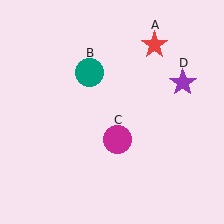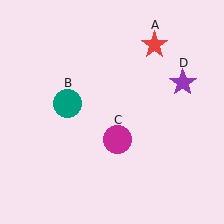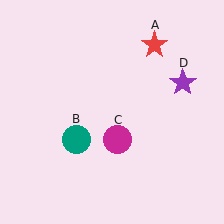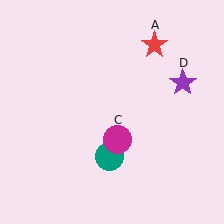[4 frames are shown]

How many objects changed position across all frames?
1 object changed position: teal circle (object B).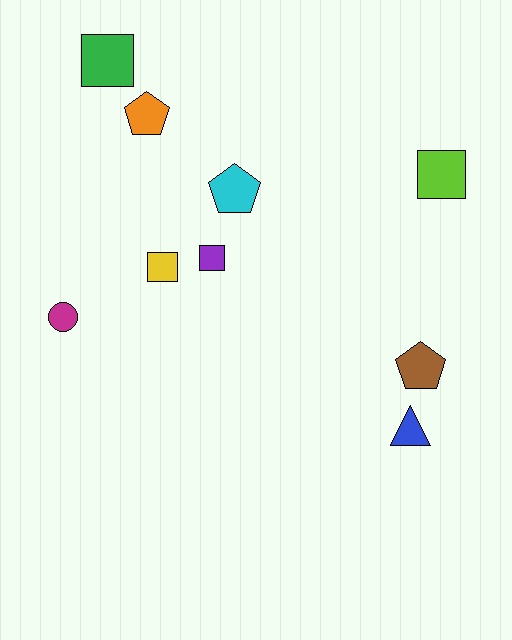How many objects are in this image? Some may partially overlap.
There are 9 objects.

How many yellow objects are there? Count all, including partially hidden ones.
There is 1 yellow object.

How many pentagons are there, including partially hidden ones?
There are 3 pentagons.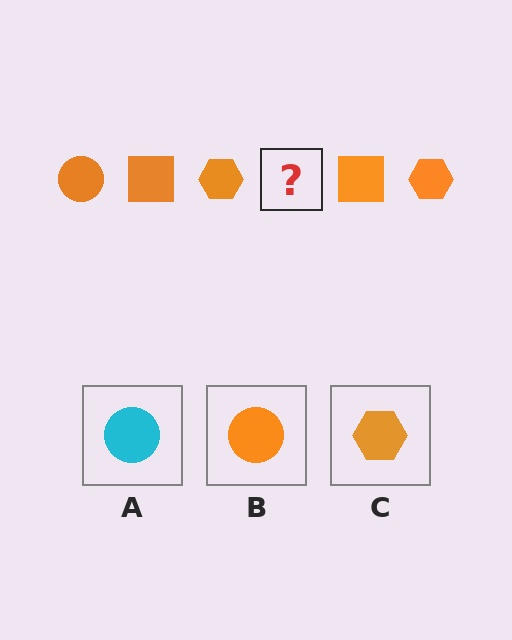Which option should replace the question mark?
Option B.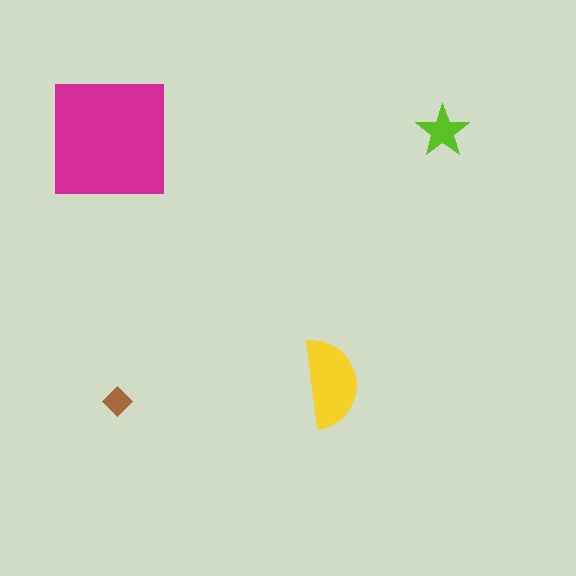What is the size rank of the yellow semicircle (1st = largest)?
2nd.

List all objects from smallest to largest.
The brown diamond, the lime star, the yellow semicircle, the magenta square.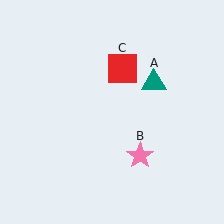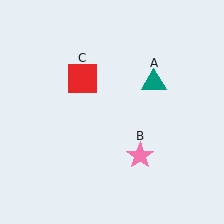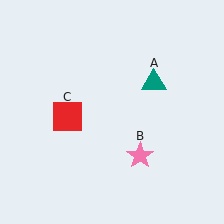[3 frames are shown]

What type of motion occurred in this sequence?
The red square (object C) rotated counterclockwise around the center of the scene.